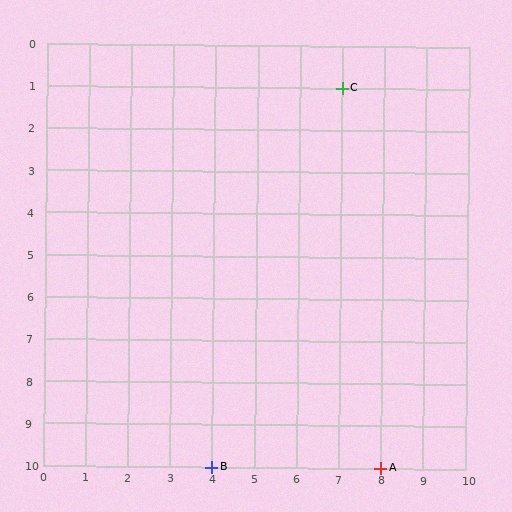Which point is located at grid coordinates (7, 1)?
Point C is at (7, 1).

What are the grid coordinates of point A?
Point A is at grid coordinates (8, 10).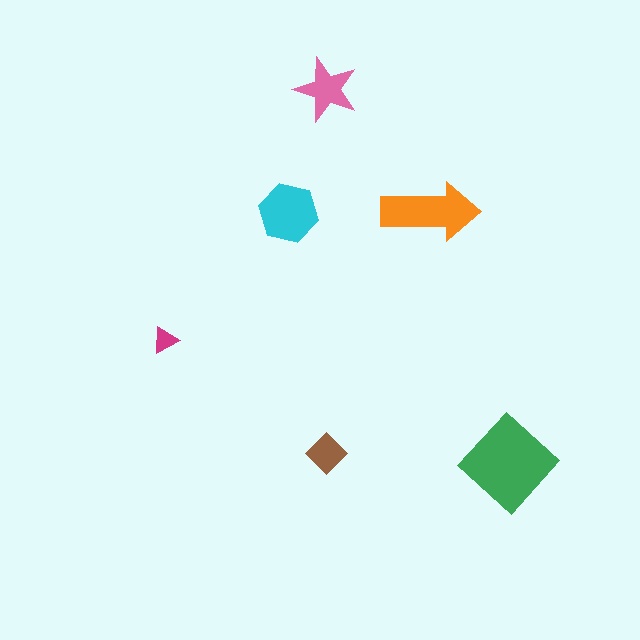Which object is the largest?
The green diamond.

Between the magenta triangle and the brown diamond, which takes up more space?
The brown diamond.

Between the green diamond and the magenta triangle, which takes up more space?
The green diamond.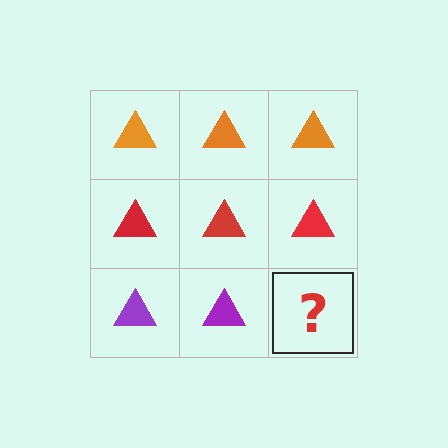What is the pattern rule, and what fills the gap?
The rule is that each row has a consistent color. The gap should be filled with a purple triangle.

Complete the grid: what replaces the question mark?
The question mark should be replaced with a purple triangle.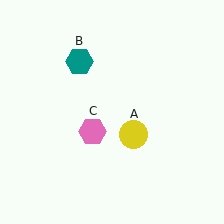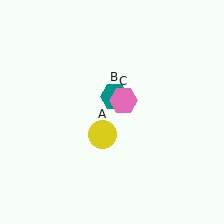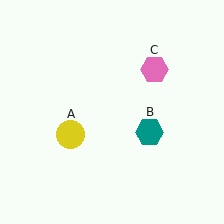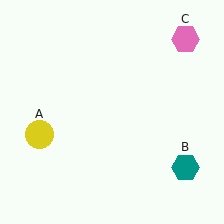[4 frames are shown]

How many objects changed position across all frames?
3 objects changed position: yellow circle (object A), teal hexagon (object B), pink hexagon (object C).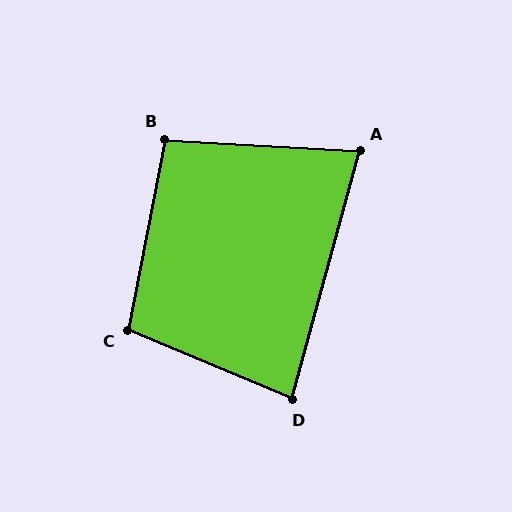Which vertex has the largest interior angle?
C, at approximately 102 degrees.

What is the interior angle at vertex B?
Approximately 97 degrees (obtuse).